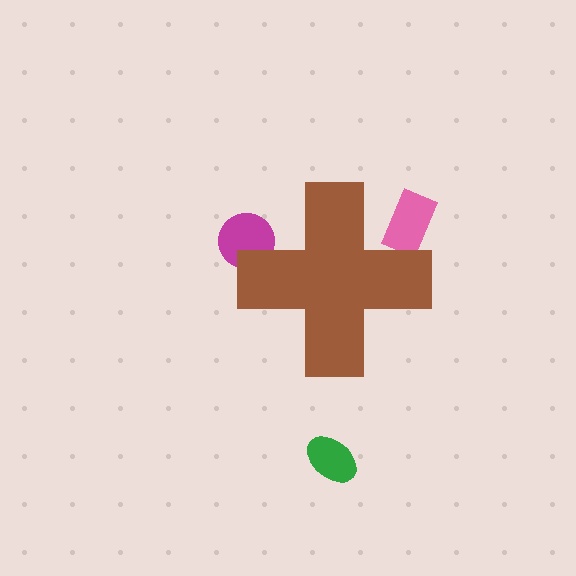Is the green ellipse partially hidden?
No, the green ellipse is fully visible.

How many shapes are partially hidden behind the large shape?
2 shapes are partially hidden.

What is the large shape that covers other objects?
A brown cross.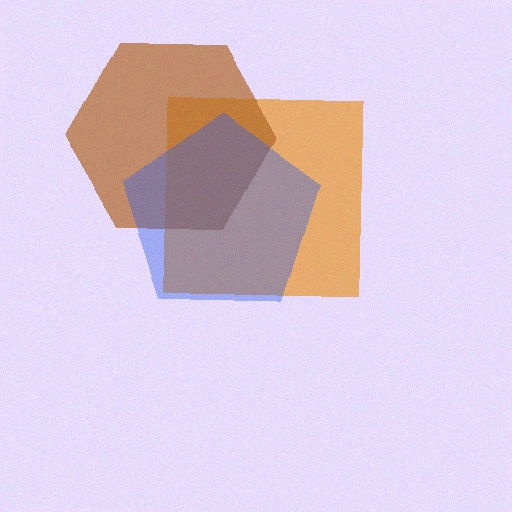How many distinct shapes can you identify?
There are 3 distinct shapes: an orange square, a brown hexagon, a blue pentagon.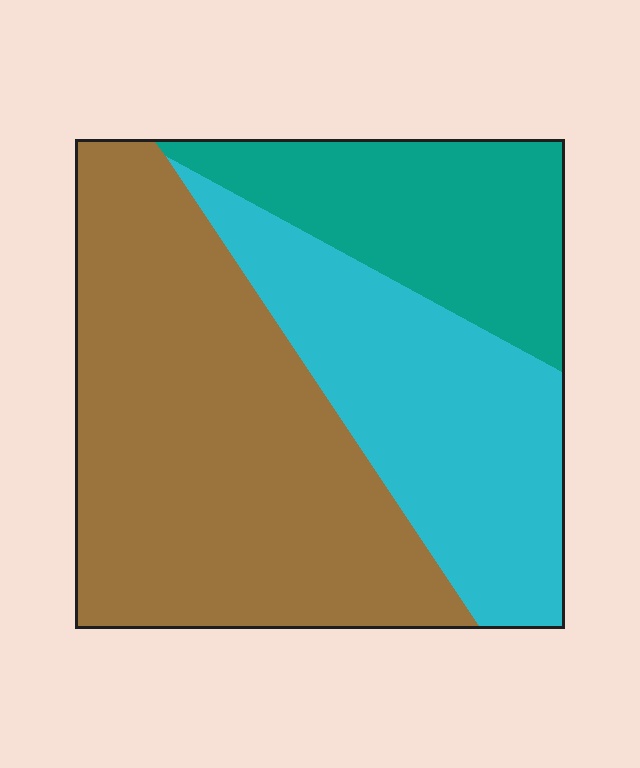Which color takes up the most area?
Brown, at roughly 50%.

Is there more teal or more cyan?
Cyan.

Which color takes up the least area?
Teal, at roughly 20%.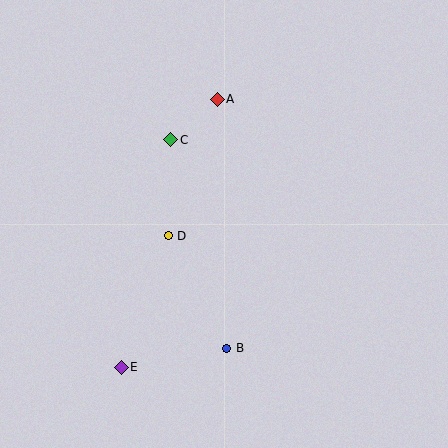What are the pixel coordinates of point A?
Point A is at (217, 99).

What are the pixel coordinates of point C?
Point C is at (171, 140).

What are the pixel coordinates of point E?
Point E is at (121, 367).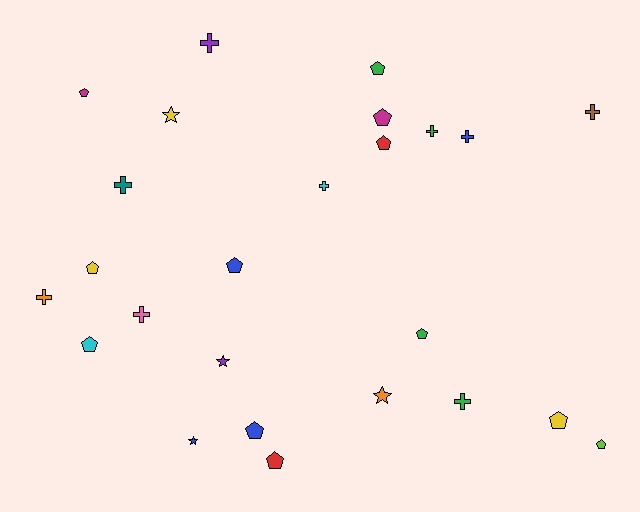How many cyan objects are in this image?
There are 2 cyan objects.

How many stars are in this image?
There are 4 stars.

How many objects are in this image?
There are 25 objects.